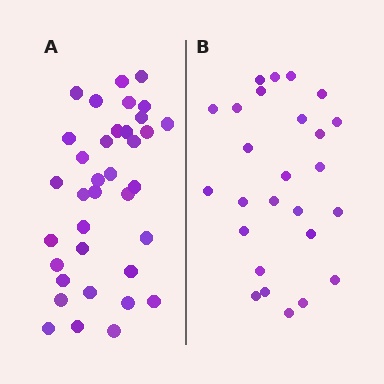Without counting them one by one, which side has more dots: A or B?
Region A (the left region) has more dots.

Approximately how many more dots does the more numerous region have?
Region A has roughly 10 or so more dots than region B.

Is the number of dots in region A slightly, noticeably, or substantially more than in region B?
Region A has noticeably more, but not dramatically so. The ratio is roughly 1.4 to 1.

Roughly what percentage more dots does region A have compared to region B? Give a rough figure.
About 40% more.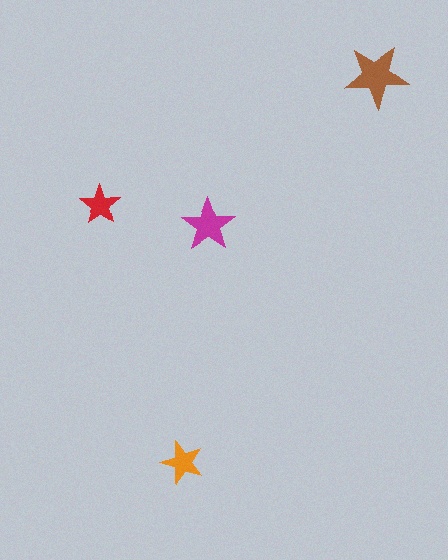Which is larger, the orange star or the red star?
The orange one.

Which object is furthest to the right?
The brown star is rightmost.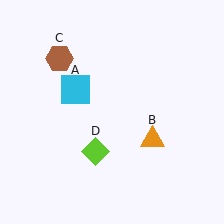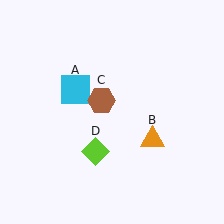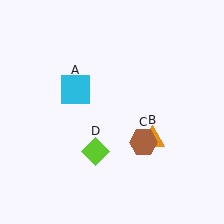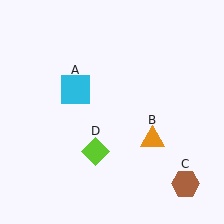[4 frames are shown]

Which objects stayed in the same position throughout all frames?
Cyan square (object A) and orange triangle (object B) and lime diamond (object D) remained stationary.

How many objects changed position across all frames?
1 object changed position: brown hexagon (object C).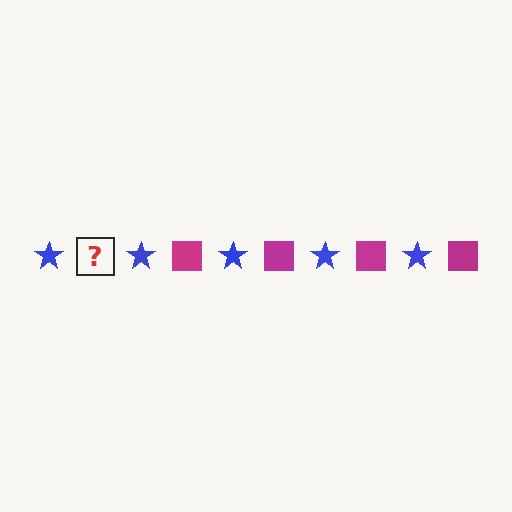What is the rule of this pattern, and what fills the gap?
The rule is that the pattern alternates between blue star and magenta square. The gap should be filled with a magenta square.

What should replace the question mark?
The question mark should be replaced with a magenta square.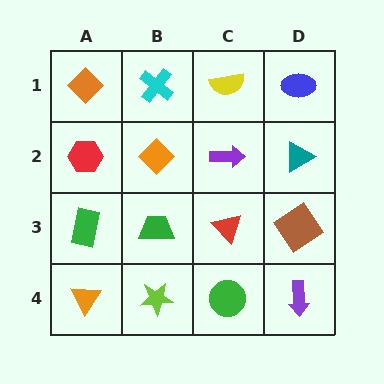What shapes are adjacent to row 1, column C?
A purple arrow (row 2, column C), a cyan cross (row 1, column B), a blue ellipse (row 1, column D).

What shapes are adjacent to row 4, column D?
A brown diamond (row 3, column D), a green circle (row 4, column C).